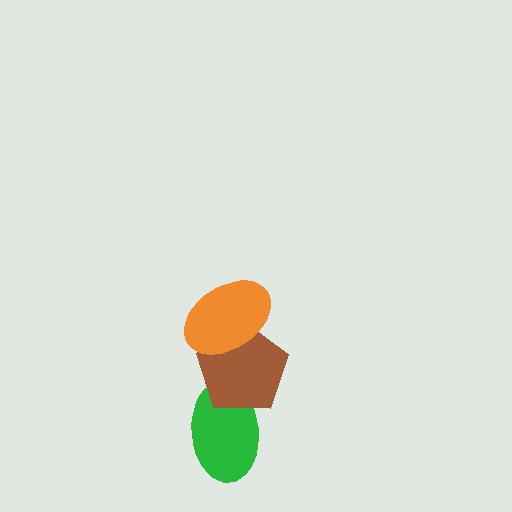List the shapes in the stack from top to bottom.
From top to bottom: the orange ellipse, the brown pentagon, the green ellipse.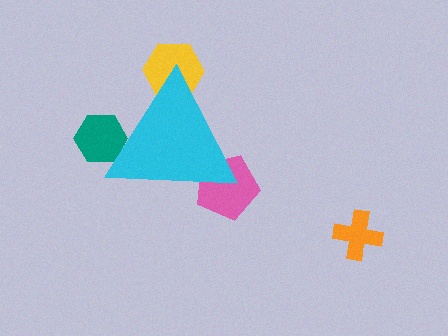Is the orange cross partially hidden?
No, the orange cross is fully visible.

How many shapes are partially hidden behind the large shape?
3 shapes are partially hidden.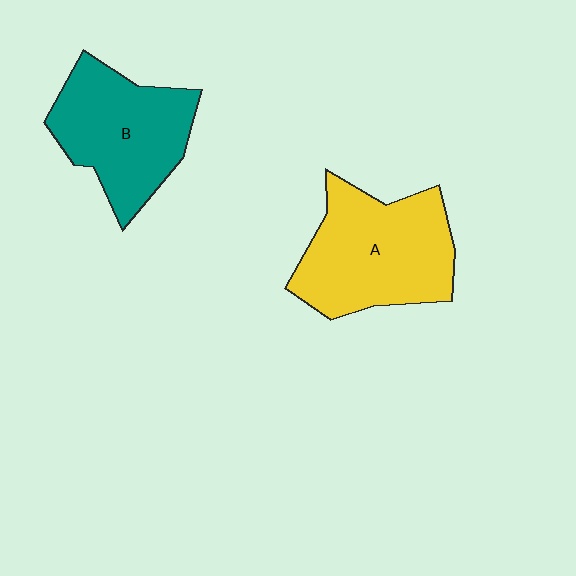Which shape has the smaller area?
Shape B (teal).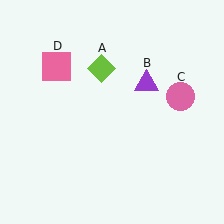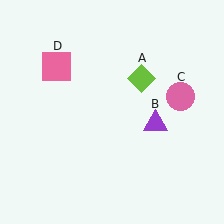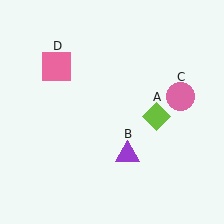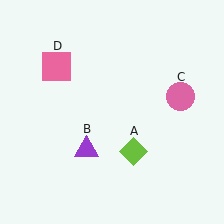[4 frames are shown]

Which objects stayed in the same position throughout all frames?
Pink circle (object C) and pink square (object D) remained stationary.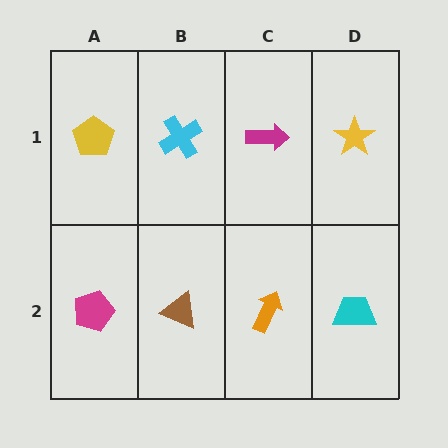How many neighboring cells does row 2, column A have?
2.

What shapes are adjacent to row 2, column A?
A yellow pentagon (row 1, column A), a brown triangle (row 2, column B).